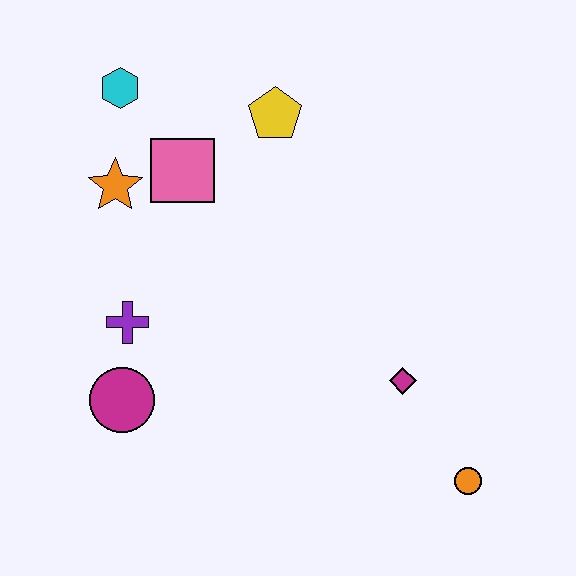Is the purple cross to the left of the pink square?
Yes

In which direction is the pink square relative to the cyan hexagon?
The pink square is below the cyan hexagon.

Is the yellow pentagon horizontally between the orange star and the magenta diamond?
Yes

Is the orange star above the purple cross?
Yes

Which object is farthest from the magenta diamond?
The cyan hexagon is farthest from the magenta diamond.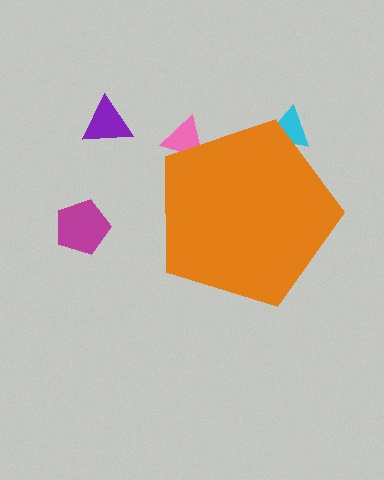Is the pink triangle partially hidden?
Yes, the pink triangle is partially hidden behind the orange pentagon.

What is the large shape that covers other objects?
An orange pentagon.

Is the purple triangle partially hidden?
No, the purple triangle is fully visible.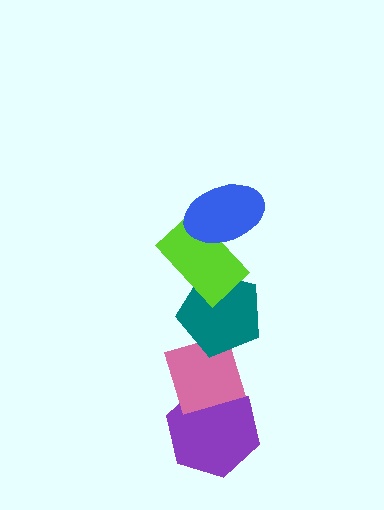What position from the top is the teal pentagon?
The teal pentagon is 3rd from the top.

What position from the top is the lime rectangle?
The lime rectangle is 2nd from the top.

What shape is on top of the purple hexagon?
The pink diamond is on top of the purple hexagon.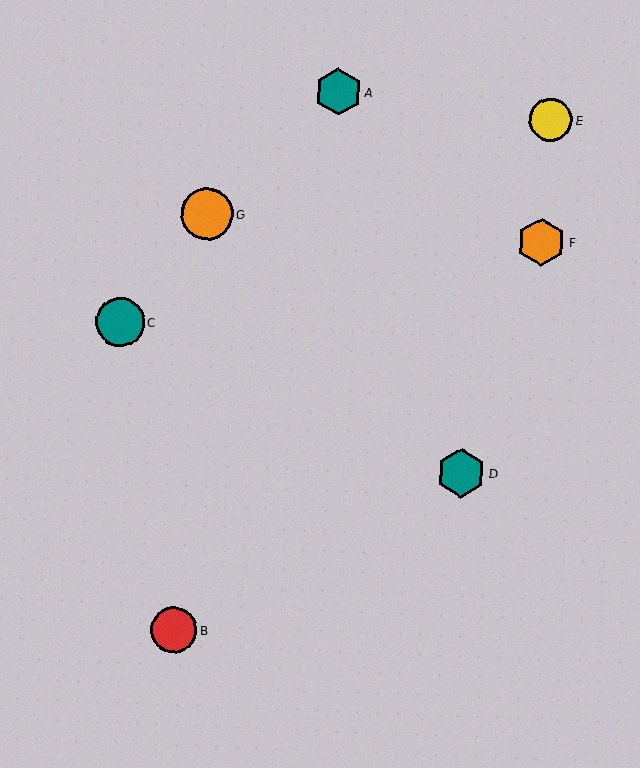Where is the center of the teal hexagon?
The center of the teal hexagon is at (461, 473).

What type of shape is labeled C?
Shape C is a teal circle.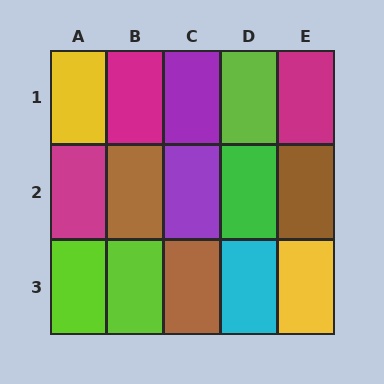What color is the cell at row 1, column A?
Yellow.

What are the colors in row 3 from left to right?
Lime, lime, brown, cyan, yellow.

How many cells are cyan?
1 cell is cyan.